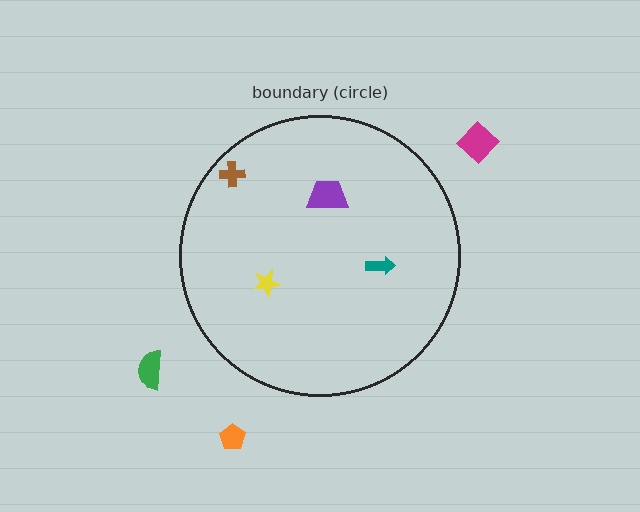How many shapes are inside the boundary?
4 inside, 3 outside.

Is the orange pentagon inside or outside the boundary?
Outside.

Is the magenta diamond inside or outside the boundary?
Outside.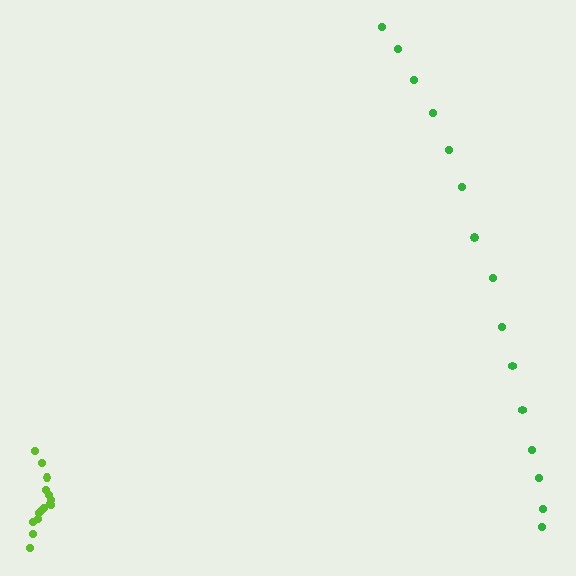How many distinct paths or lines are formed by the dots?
There are 2 distinct paths.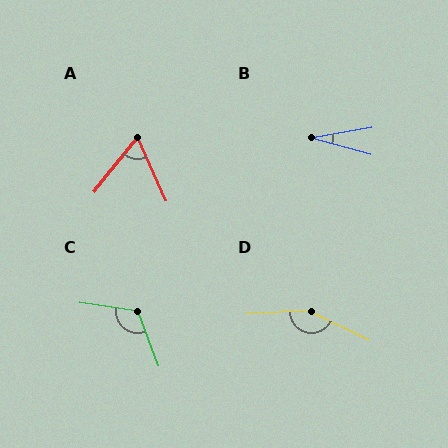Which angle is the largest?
D, at approximately 151 degrees.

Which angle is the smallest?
B, at approximately 25 degrees.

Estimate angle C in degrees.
Approximately 118 degrees.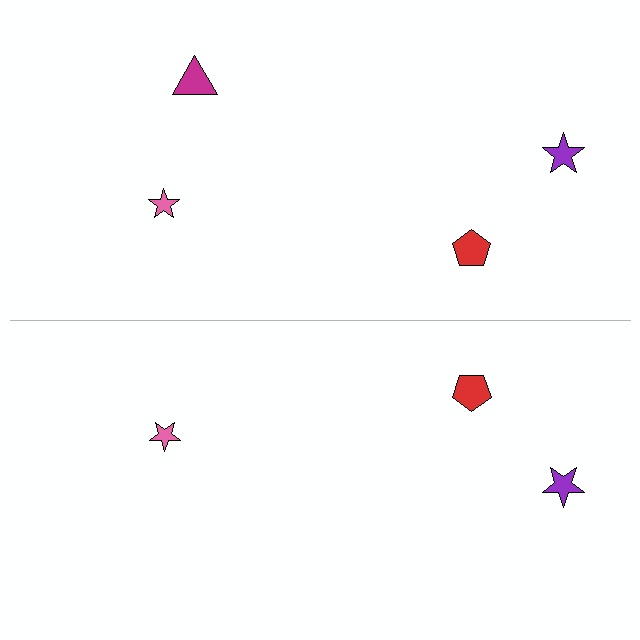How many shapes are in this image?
There are 7 shapes in this image.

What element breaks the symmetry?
A magenta triangle is missing from the bottom side.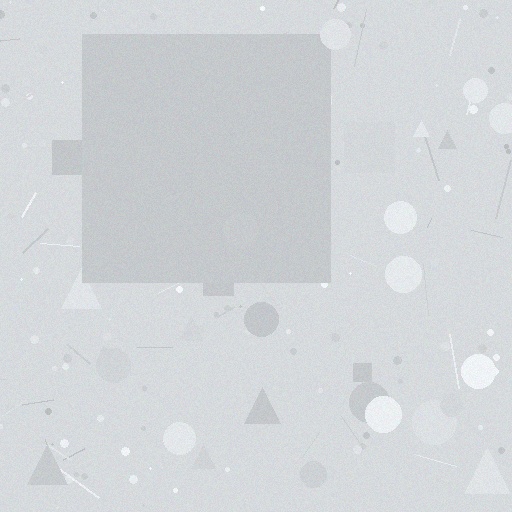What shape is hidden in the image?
A square is hidden in the image.